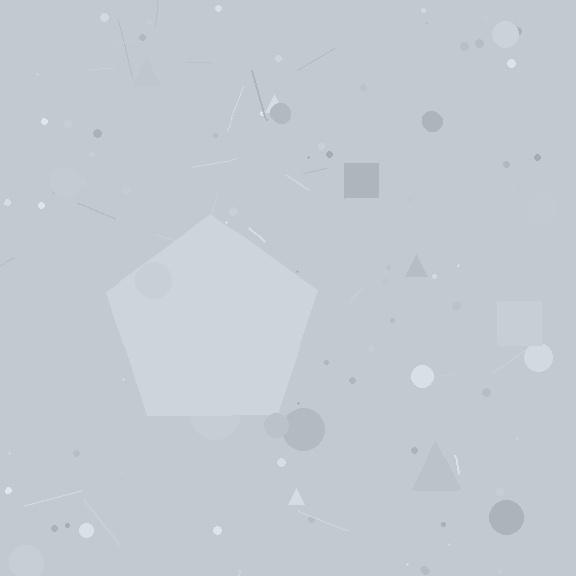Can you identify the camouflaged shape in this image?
The camouflaged shape is a pentagon.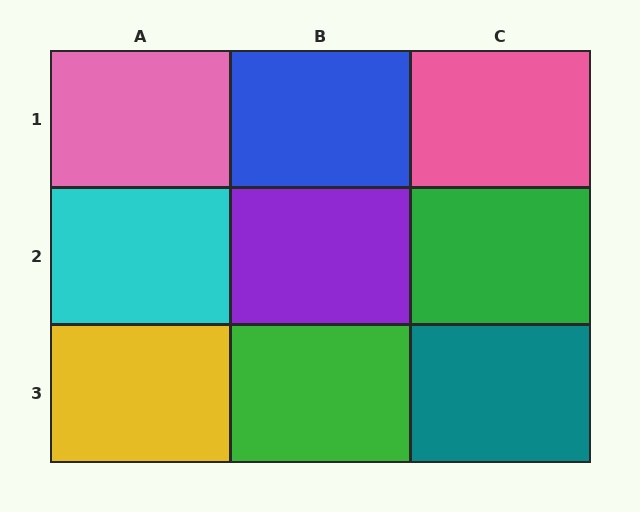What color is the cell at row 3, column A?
Yellow.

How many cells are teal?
1 cell is teal.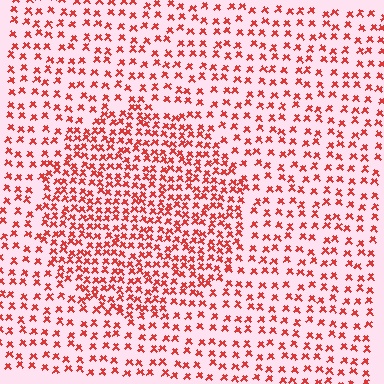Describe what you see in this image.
The image contains small red elements arranged at two different densities. A circle-shaped region is visible where the elements are more densely packed than the surrounding area.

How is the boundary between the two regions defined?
The boundary is defined by a change in element density (approximately 1.9x ratio). All elements are the same color, size, and shape.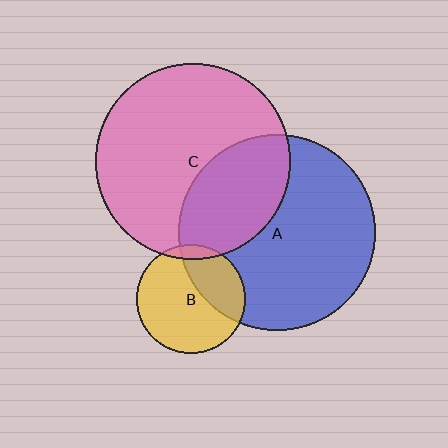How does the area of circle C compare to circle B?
Approximately 3.2 times.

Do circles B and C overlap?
Yes.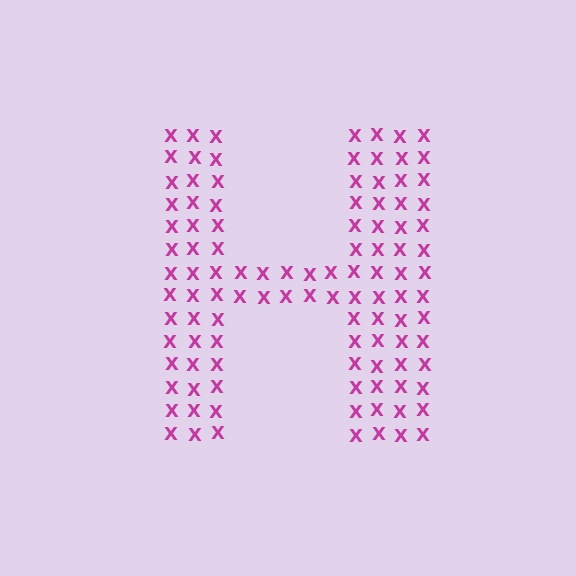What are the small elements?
The small elements are letter X's.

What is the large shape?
The large shape is the letter H.